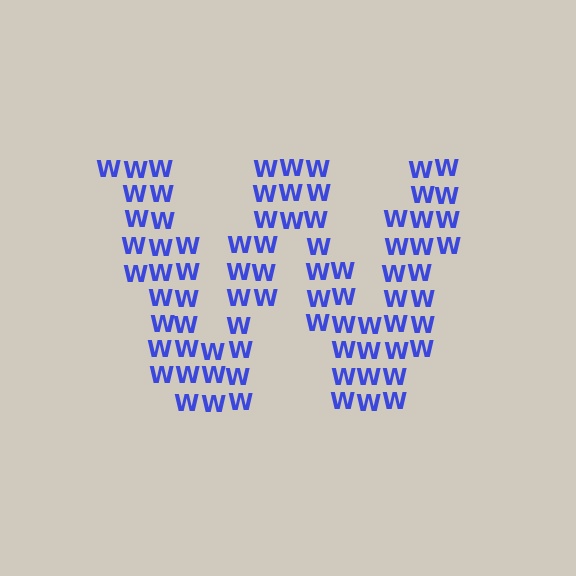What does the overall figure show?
The overall figure shows the letter W.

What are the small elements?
The small elements are letter W's.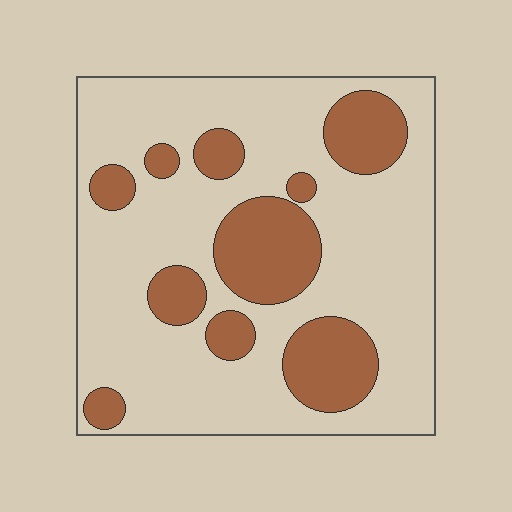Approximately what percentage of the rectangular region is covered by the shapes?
Approximately 25%.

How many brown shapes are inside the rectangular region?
10.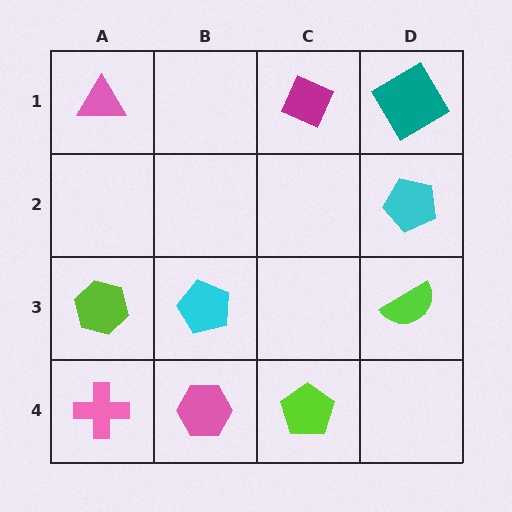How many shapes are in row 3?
3 shapes.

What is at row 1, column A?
A pink triangle.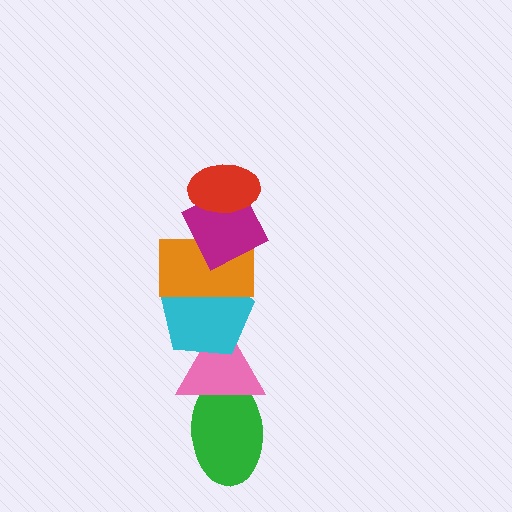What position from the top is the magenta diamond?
The magenta diamond is 2nd from the top.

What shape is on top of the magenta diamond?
The red ellipse is on top of the magenta diamond.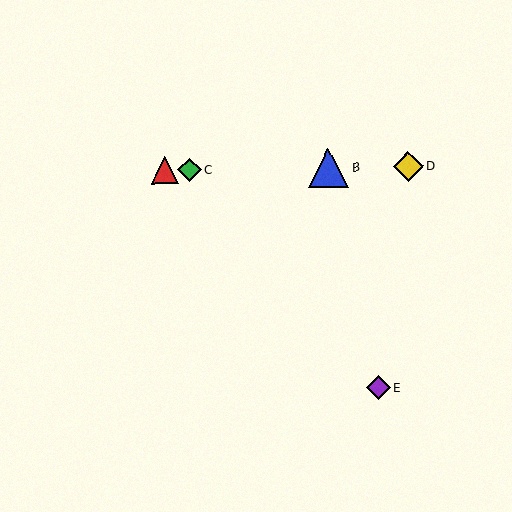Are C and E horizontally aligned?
No, C is at y≈170 and E is at y≈388.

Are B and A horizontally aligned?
Yes, both are at y≈168.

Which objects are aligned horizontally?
Objects A, B, C, D are aligned horizontally.